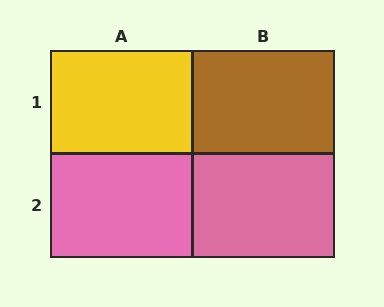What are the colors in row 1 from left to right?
Yellow, brown.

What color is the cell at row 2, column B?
Pink.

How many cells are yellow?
1 cell is yellow.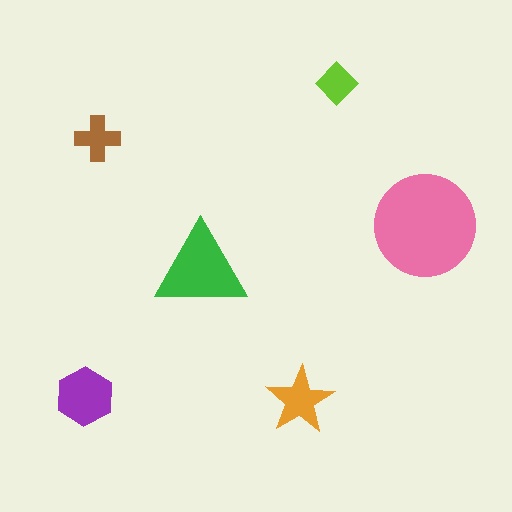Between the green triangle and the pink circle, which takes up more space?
The pink circle.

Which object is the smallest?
The lime diamond.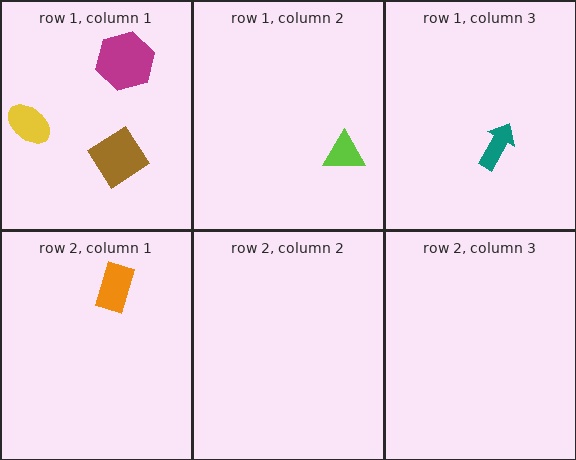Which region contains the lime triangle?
The row 1, column 2 region.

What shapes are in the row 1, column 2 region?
The lime triangle.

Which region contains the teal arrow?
The row 1, column 3 region.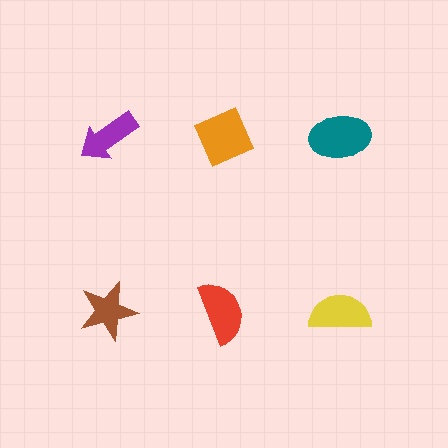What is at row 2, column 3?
A yellow semicircle.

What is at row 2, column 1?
A brown star.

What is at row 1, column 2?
An orange diamond.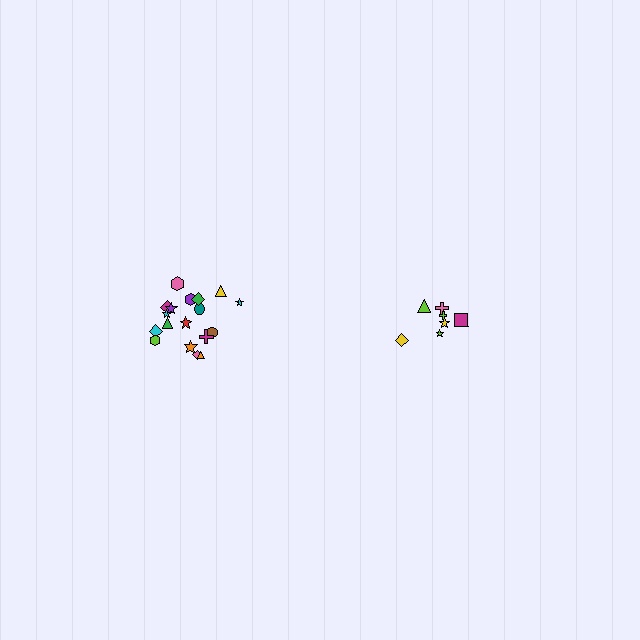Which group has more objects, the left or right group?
The left group.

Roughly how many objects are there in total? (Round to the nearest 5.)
Roughly 25 objects in total.